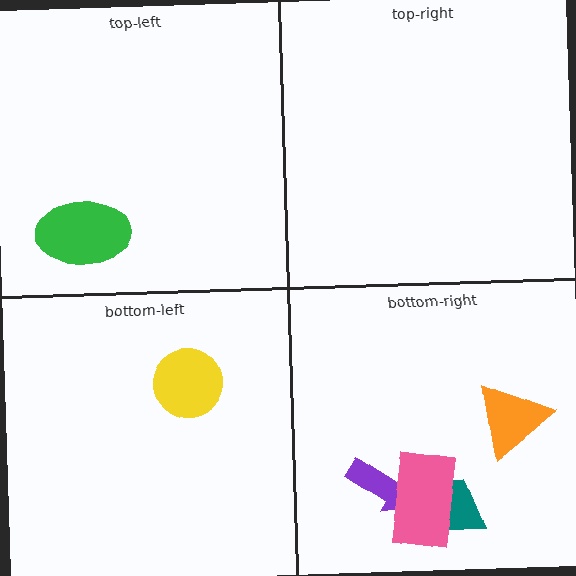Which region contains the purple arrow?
The bottom-right region.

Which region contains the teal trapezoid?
The bottom-right region.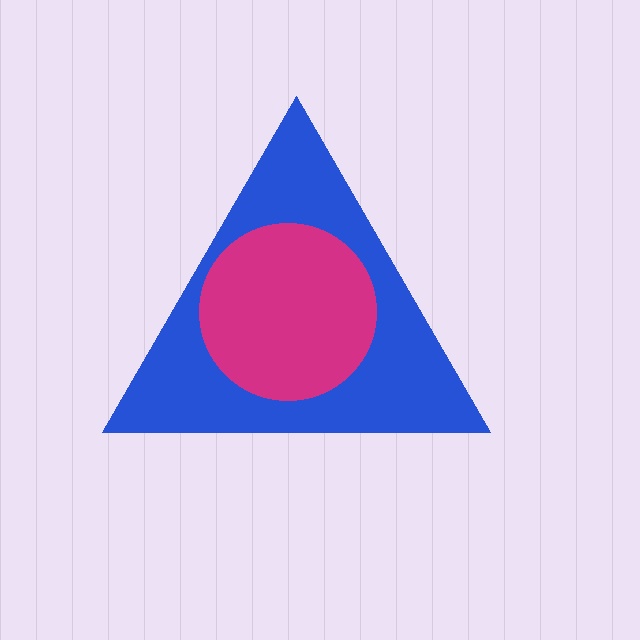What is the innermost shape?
The magenta circle.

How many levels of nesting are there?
2.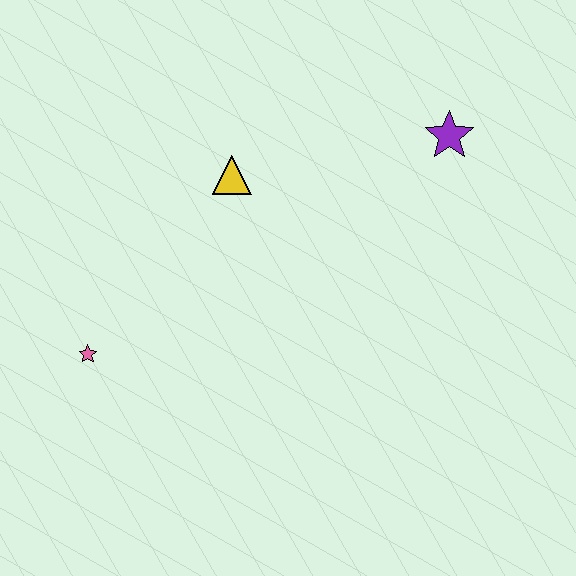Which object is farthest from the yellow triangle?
The pink star is farthest from the yellow triangle.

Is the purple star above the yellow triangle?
Yes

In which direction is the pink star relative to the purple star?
The pink star is to the left of the purple star.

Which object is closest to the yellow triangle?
The purple star is closest to the yellow triangle.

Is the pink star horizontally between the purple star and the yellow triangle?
No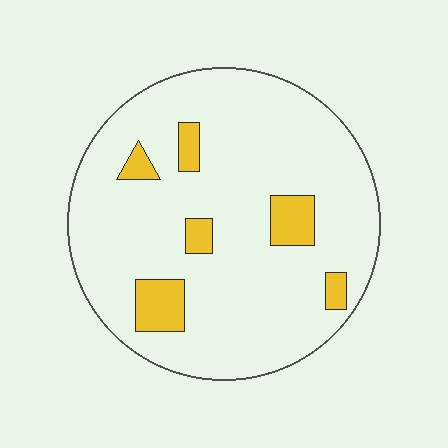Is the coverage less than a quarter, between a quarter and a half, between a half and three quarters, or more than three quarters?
Less than a quarter.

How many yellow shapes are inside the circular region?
6.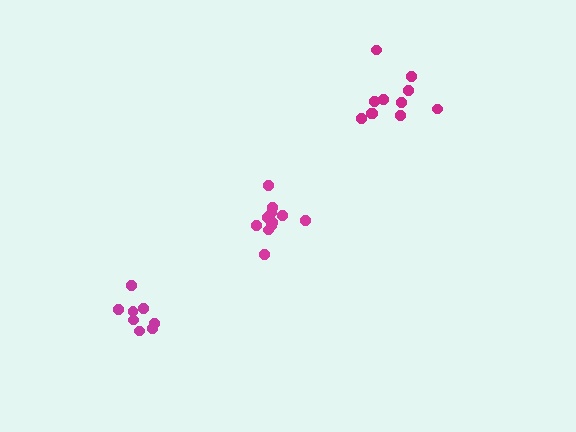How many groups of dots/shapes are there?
There are 3 groups.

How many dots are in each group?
Group 1: 11 dots, Group 2: 8 dots, Group 3: 11 dots (30 total).